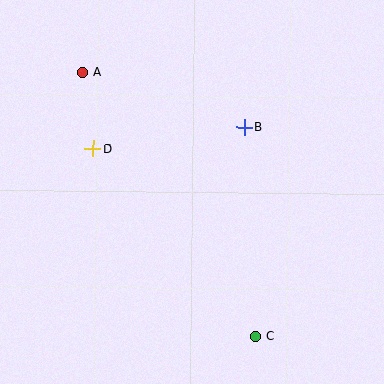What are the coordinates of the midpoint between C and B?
The midpoint between C and B is at (250, 231).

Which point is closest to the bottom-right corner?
Point C is closest to the bottom-right corner.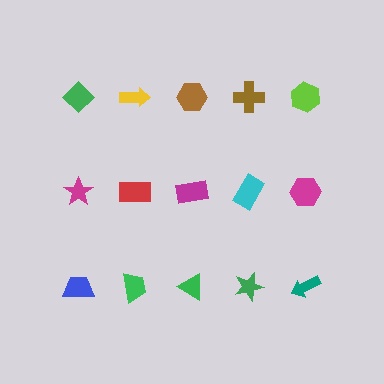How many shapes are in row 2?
5 shapes.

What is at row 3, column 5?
A teal arrow.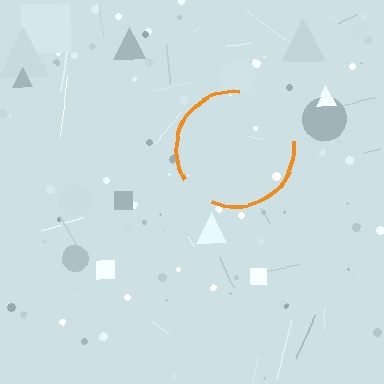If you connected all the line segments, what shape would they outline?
They would outline a circle.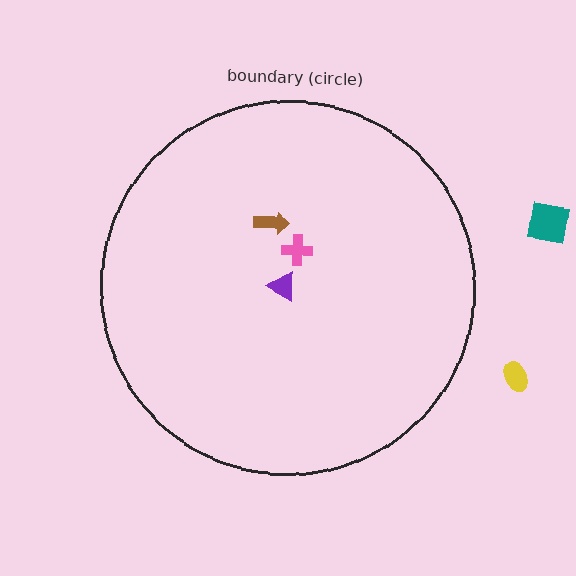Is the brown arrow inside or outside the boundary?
Inside.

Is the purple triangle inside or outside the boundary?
Inside.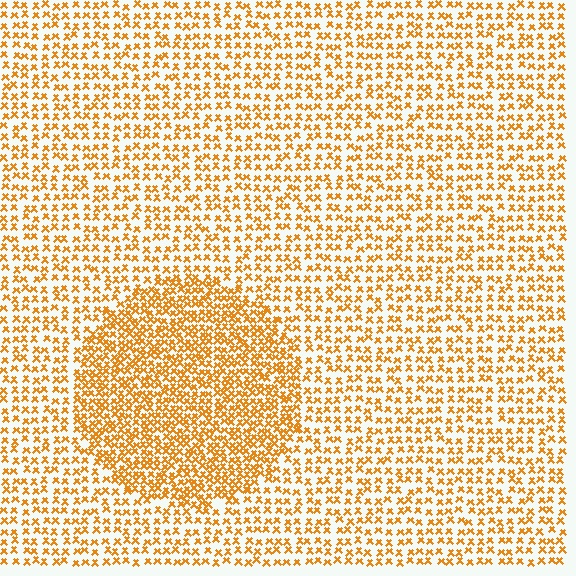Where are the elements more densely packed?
The elements are more densely packed inside the circle boundary.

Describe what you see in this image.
The image contains small orange elements arranged at two different densities. A circle-shaped region is visible where the elements are more densely packed than the surrounding area.